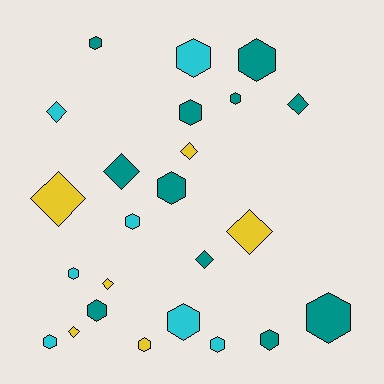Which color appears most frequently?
Teal, with 11 objects.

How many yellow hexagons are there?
There is 1 yellow hexagon.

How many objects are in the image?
There are 24 objects.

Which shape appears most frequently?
Hexagon, with 15 objects.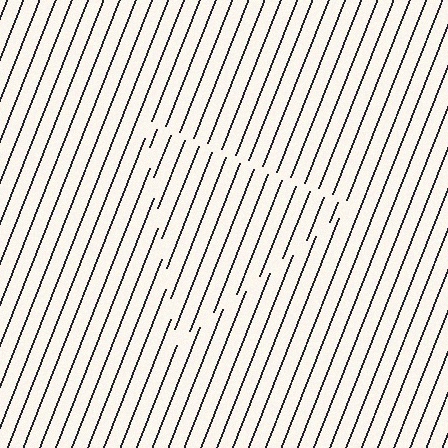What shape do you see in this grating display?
An illusory triangle. The interior of the shape contains the same grating, shifted by half a period — the contour is defined by the phase discontinuity where line-ends from the inner and outer gratings abut.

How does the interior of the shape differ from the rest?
The interior of the shape contains the same grating, shifted by half a period — the contour is defined by the phase discontinuity where line-ends from the inner and outer gratings abut.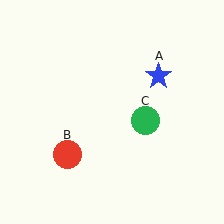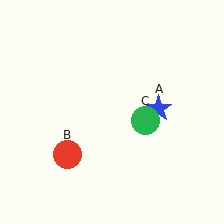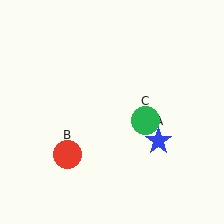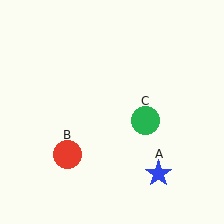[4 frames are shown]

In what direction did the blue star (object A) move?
The blue star (object A) moved down.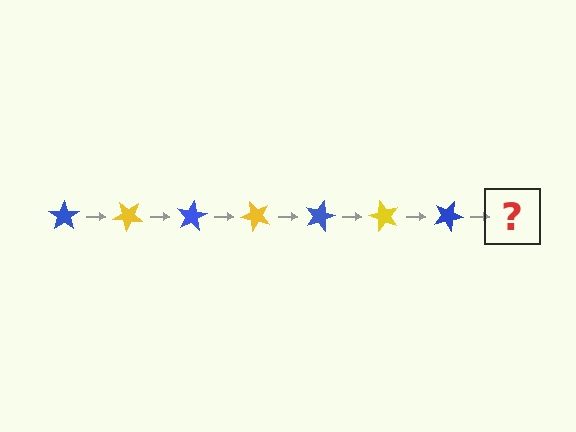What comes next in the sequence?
The next element should be a yellow star, rotated 280 degrees from the start.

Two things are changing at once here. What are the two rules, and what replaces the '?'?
The two rules are that it rotates 40 degrees each step and the color cycles through blue and yellow. The '?' should be a yellow star, rotated 280 degrees from the start.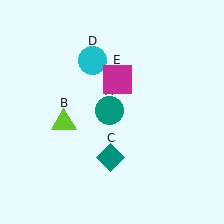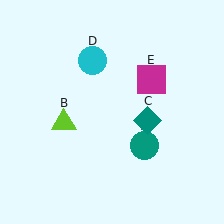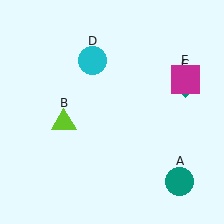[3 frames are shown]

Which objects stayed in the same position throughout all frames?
Lime triangle (object B) and cyan circle (object D) remained stationary.